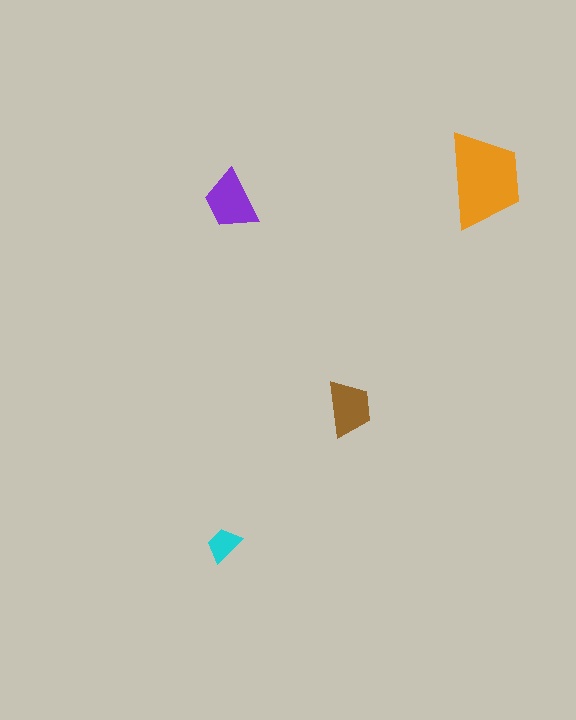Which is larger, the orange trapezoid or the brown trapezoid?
The orange one.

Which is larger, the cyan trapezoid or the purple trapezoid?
The purple one.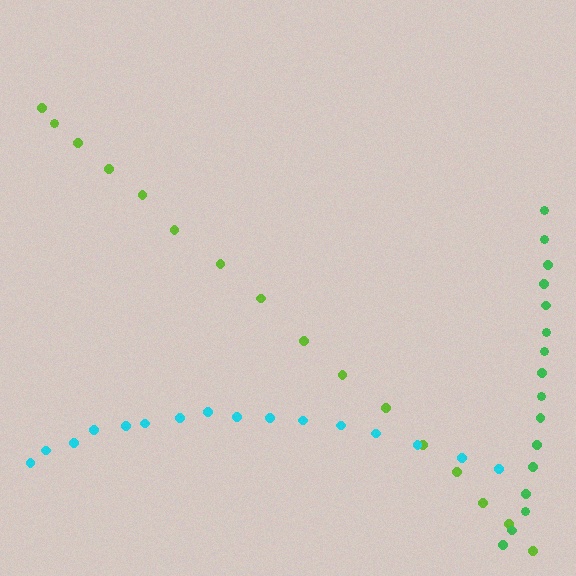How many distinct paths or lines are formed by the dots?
There are 3 distinct paths.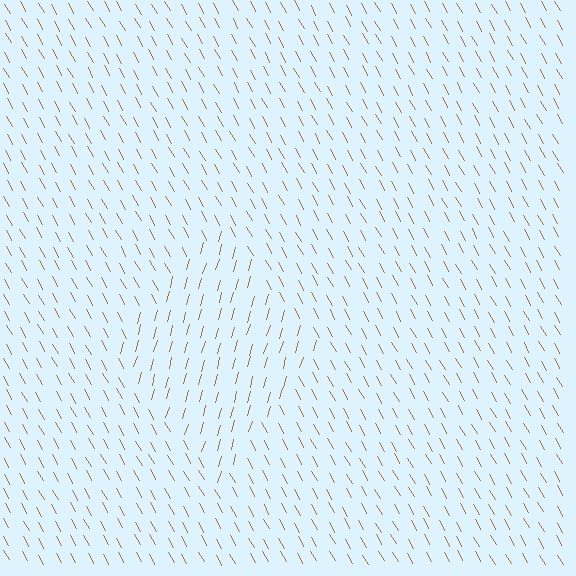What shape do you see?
I see a diamond.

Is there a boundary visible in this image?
Yes, there is a texture boundary formed by a change in line orientation.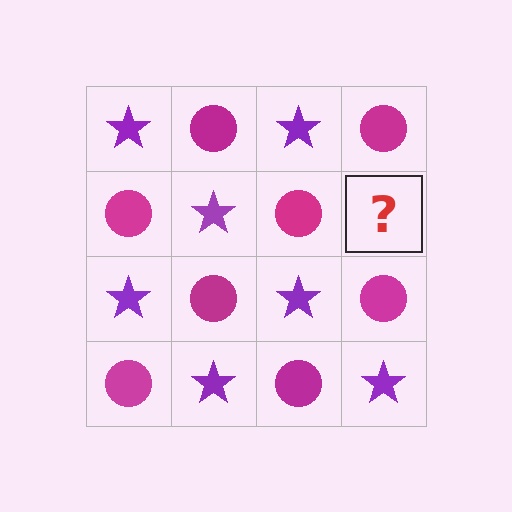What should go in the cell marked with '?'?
The missing cell should contain a purple star.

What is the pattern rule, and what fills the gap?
The rule is that it alternates purple star and magenta circle in a checkerboard pattern. The gap should be filled with a purple star.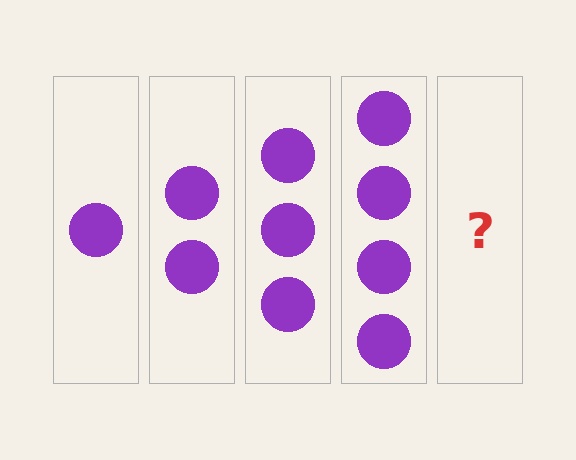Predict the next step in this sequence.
The next step is 5 circles.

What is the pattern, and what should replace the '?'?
The pattern is that each step adds one more circle. The '?' should be 5 circles.